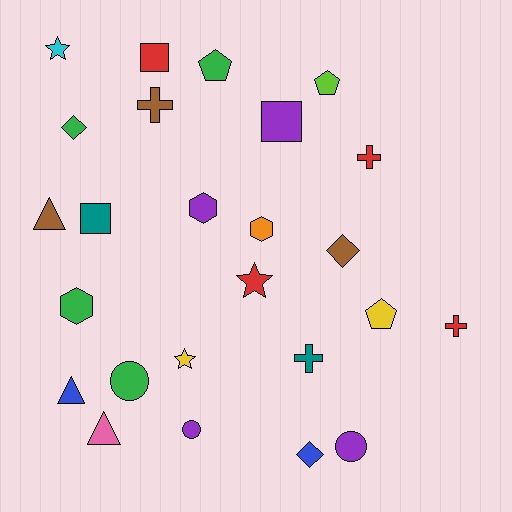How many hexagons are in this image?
There are 3 hexagons.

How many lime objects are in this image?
There is 1 lime object.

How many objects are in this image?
There are 25 objects.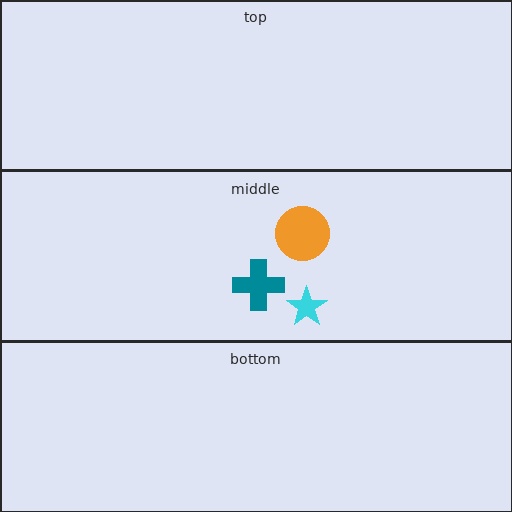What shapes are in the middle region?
The cyan star, the teal cross, the orange circle.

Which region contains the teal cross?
The middle region.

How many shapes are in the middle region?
3.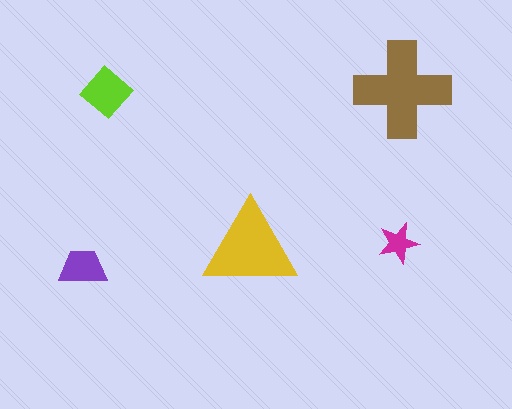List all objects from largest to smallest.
The brown cross, the yellow triangle, the lime diamond, the purple trapezoid, the magenta star.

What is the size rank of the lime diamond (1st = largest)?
3rd.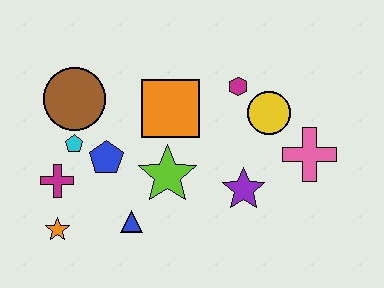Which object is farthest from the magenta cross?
The pink cross is farthest from the magenta cross.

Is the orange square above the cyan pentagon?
Yes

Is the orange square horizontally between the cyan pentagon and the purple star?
Yes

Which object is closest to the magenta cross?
The cyan pentagon is closest to the magenta cross.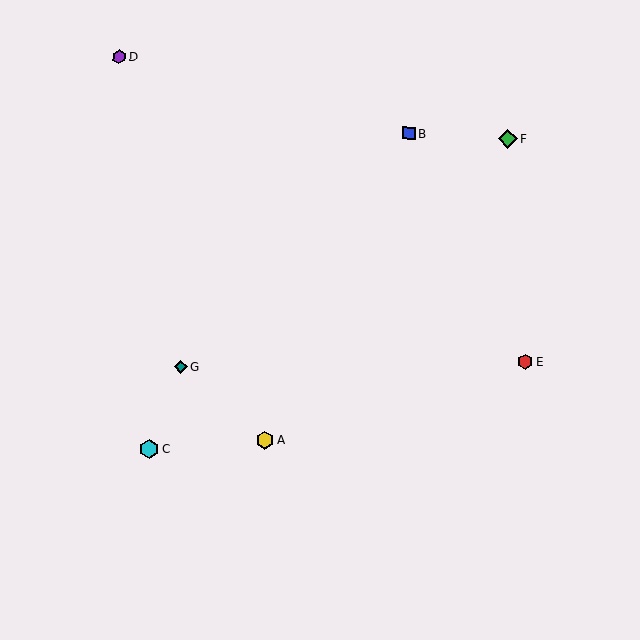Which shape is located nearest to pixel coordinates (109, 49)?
The purple hexagon (labeled D) at (119, 57) is nearest to that location.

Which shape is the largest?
The cyan hexagon (labeled C) is the largest.